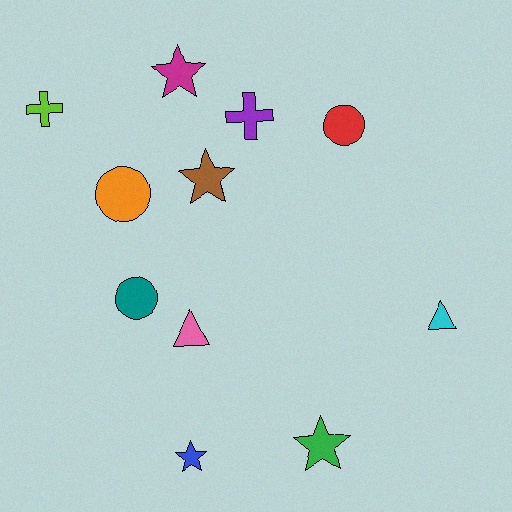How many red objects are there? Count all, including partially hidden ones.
There is 1 red object.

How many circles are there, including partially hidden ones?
There are 3 circles.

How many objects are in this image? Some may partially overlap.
There are 11 objects.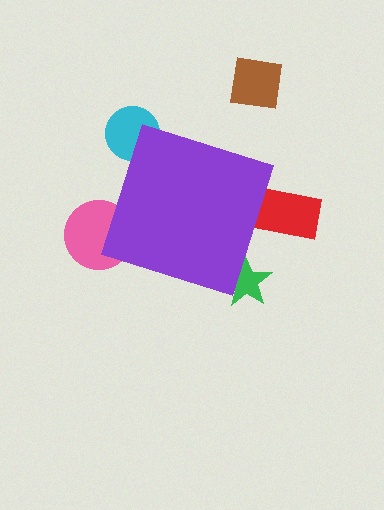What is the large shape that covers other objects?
A purple diamond.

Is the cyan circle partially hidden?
Yes, the cyan circle is partially hidden behind the purple diamond.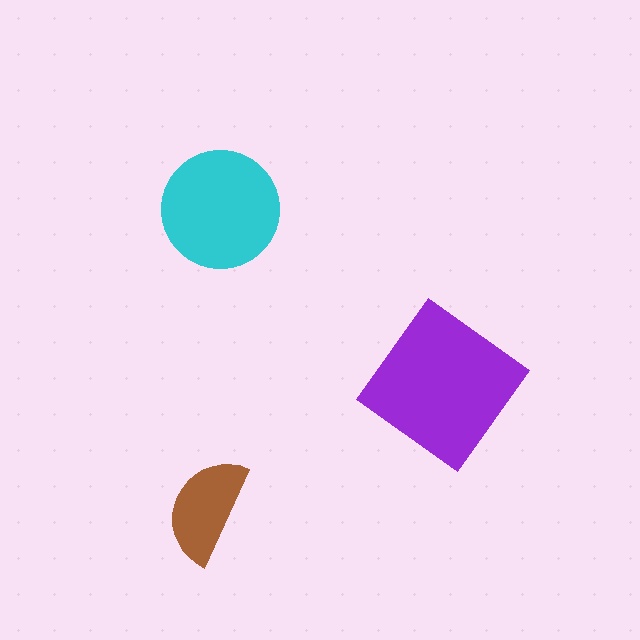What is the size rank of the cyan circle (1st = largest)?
2nd.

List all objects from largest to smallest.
The purple diamond, the cyan circle, the brown semicircle.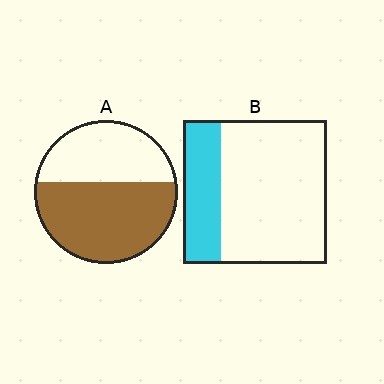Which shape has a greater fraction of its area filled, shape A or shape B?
Shape A.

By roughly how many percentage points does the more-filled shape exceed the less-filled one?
By roughly 30 percentage points (A over B).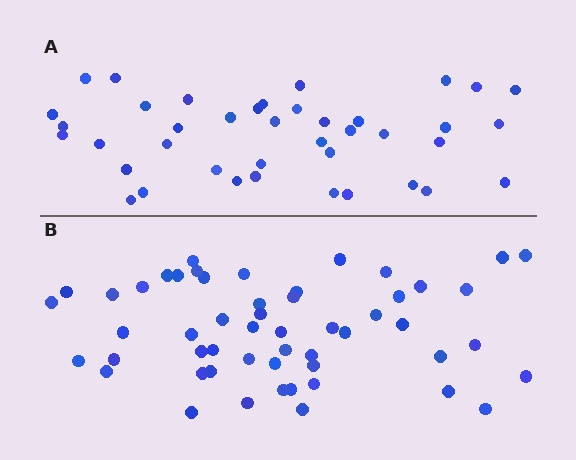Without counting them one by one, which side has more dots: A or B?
Region B (the bottom region) has more dots.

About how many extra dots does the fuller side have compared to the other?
Region B has approximately 15 more dots than region A.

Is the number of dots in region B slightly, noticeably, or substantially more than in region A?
Region B has noticeably more, but not dramatically so. The ratio is roughly 1.3 to 1.